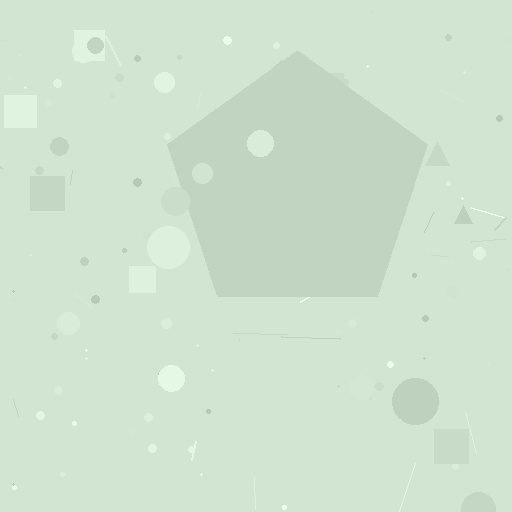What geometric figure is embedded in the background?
A pentagon is embedded in the background.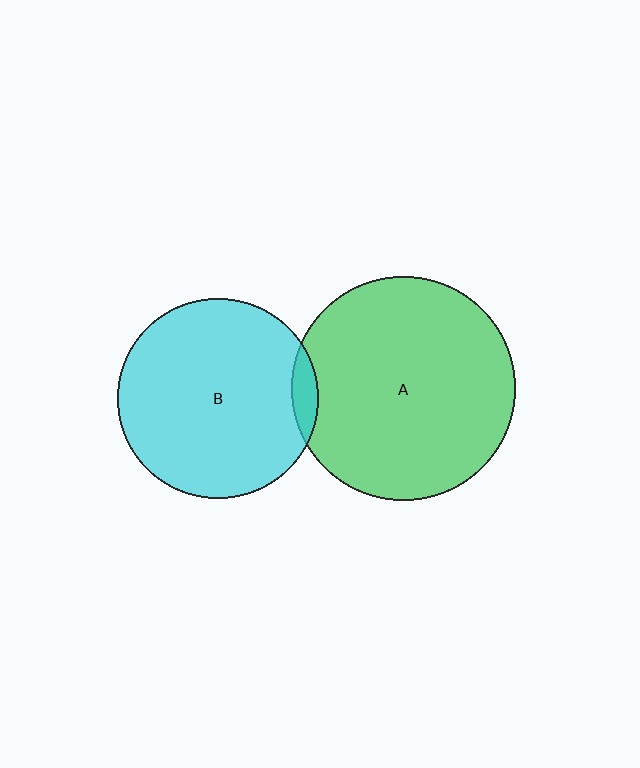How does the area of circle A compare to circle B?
Approximately 1.3 times.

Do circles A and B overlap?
Yes.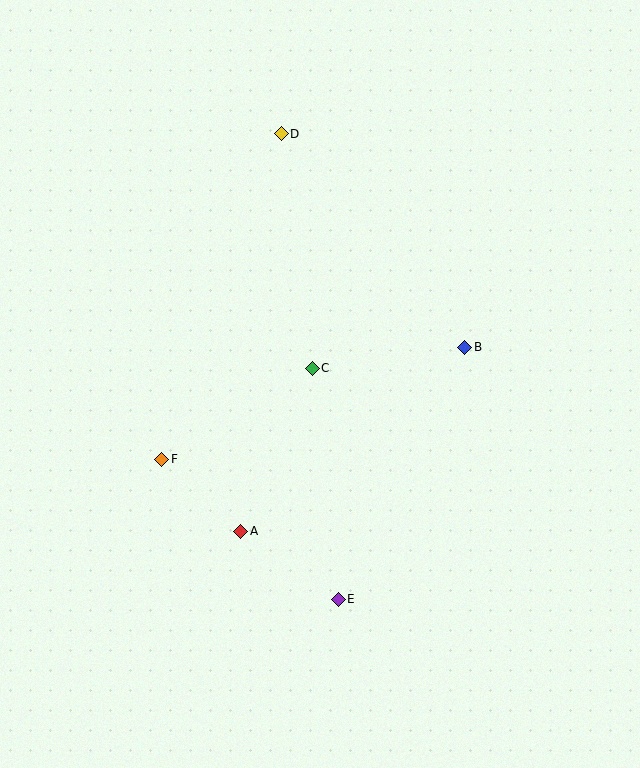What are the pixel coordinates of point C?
Point C is at (312, 368).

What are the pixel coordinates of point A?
Point A is at (241, 531).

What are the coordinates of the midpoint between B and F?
The midpoint between B and F is at (313, 403).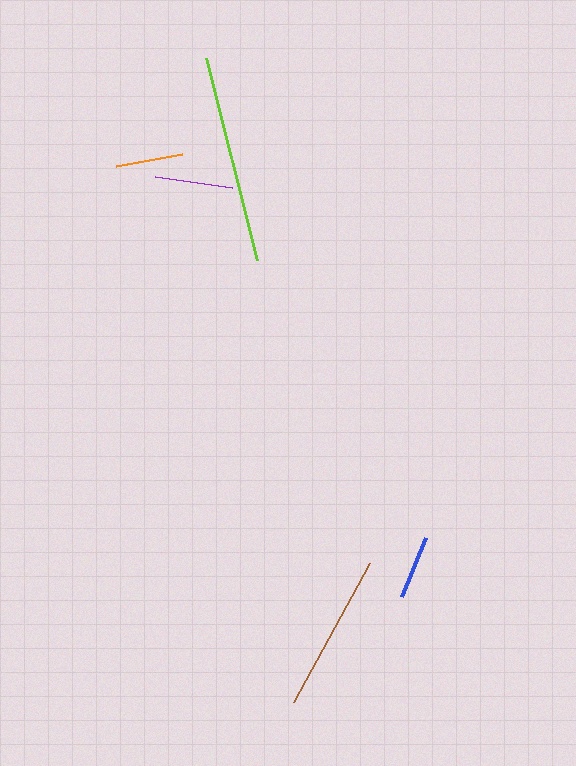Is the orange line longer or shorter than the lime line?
The lime line is longer than the orange line.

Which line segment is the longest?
The lime line is the longest at approximately 209 pixels.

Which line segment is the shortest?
The blue line is the shortest at approximately 64 pixels.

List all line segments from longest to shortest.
From longest to shortest: lime, brown, purple, orange, blue.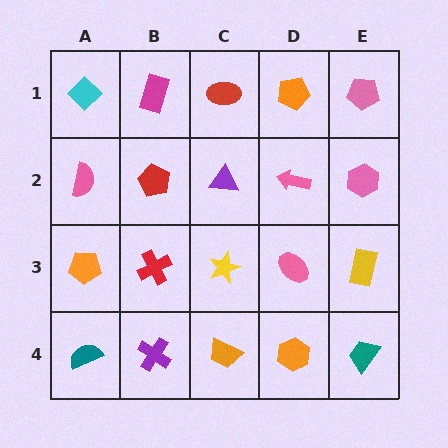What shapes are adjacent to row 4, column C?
A yellow star (row 3, column C), a purple cross (row 4, column B), an orange hexagon (row 4, column D).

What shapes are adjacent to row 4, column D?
A pink ellipse (row 3, column D), an orange trapezoid (row 4, column C), a teal trapezoid (row 4, column E).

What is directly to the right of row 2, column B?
A purple triangle.